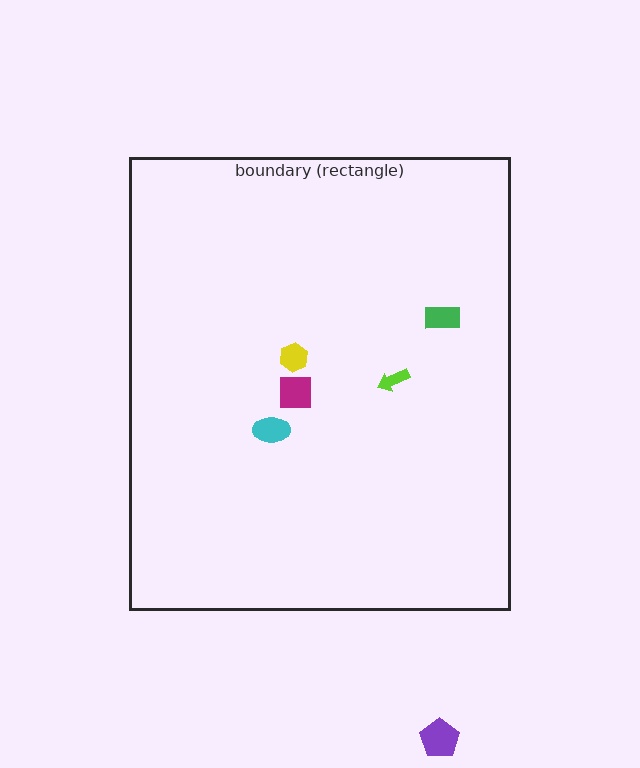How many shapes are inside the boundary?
5 inside, 1 outside.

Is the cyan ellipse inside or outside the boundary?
Inside.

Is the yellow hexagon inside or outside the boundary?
Inside.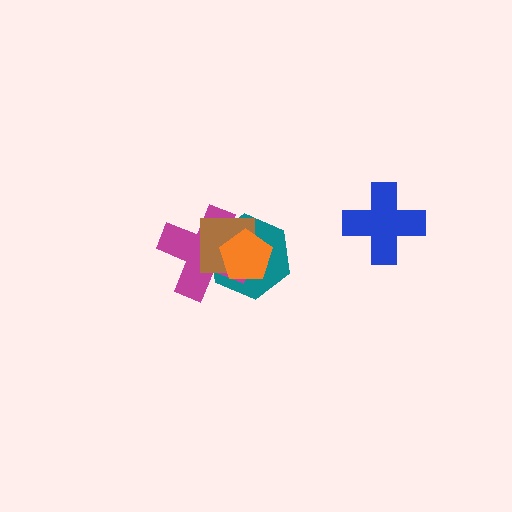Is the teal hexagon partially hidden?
Yes, it is partially covered by another shape.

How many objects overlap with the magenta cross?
3 objects overlap with the magenta cross.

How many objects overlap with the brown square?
3 objects overlap with the brown square.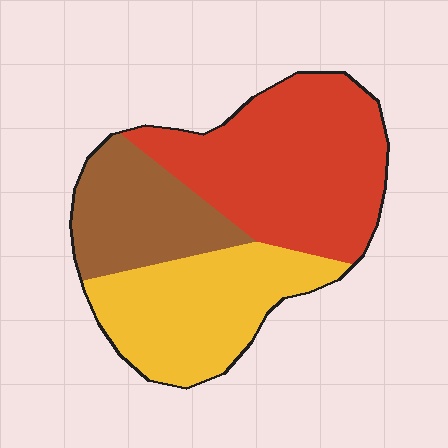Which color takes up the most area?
Red, at roughly 45%.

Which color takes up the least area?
Brown, at roughly 25%.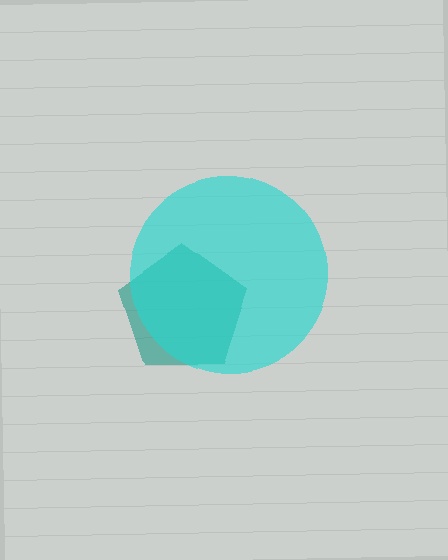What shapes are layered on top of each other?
The layered shapes are: a teal pentagon, a cyan circle.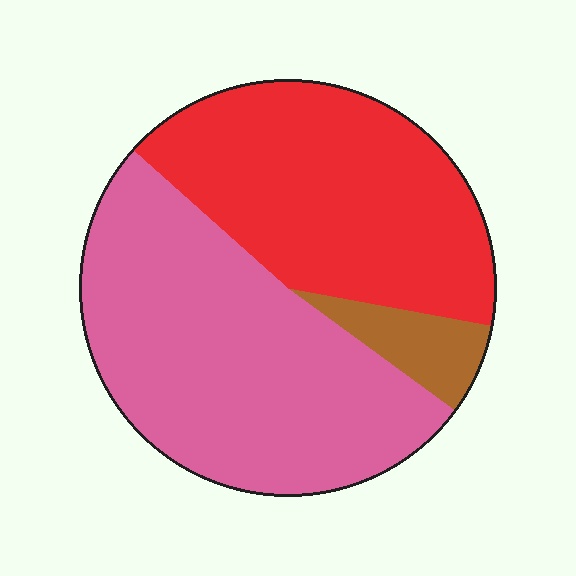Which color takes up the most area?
Pink, at roughly 50%.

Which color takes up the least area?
Brown, at roughly 5%.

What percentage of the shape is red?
Red covers around 40% of the shape.